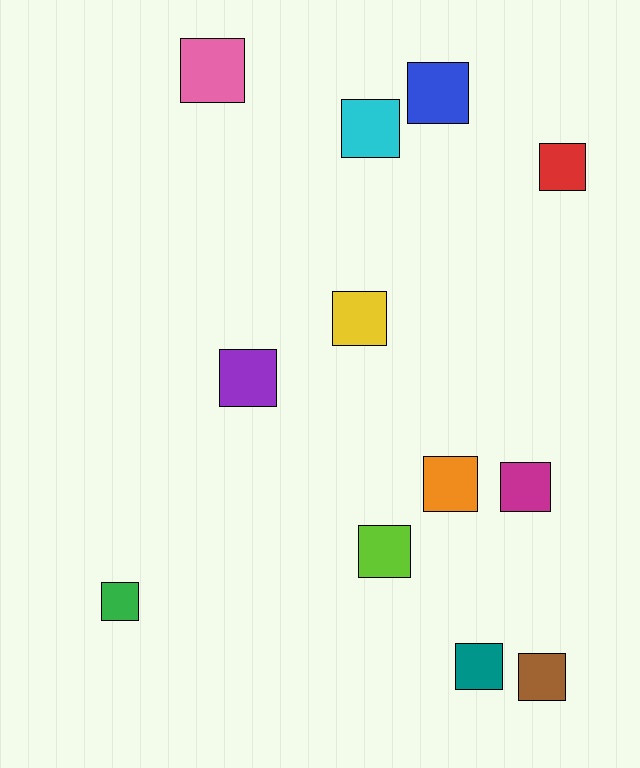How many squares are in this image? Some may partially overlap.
There are 12 squares.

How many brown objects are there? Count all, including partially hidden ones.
There is 1 brown object.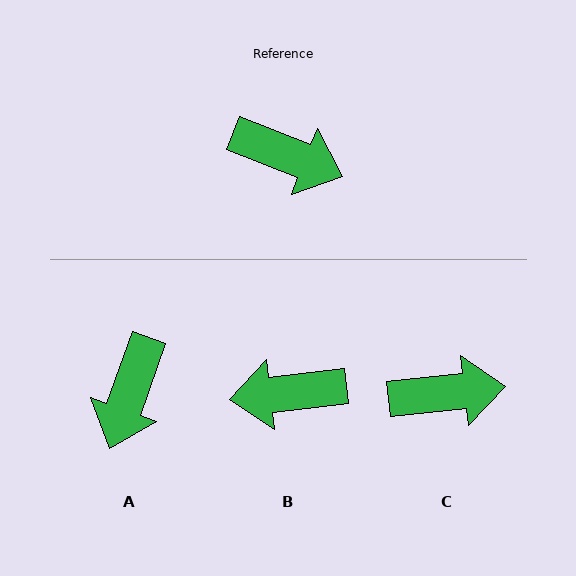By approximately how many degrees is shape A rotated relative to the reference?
Approximately 88 degrees clockwise.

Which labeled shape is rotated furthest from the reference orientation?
B, about 151 degrees away.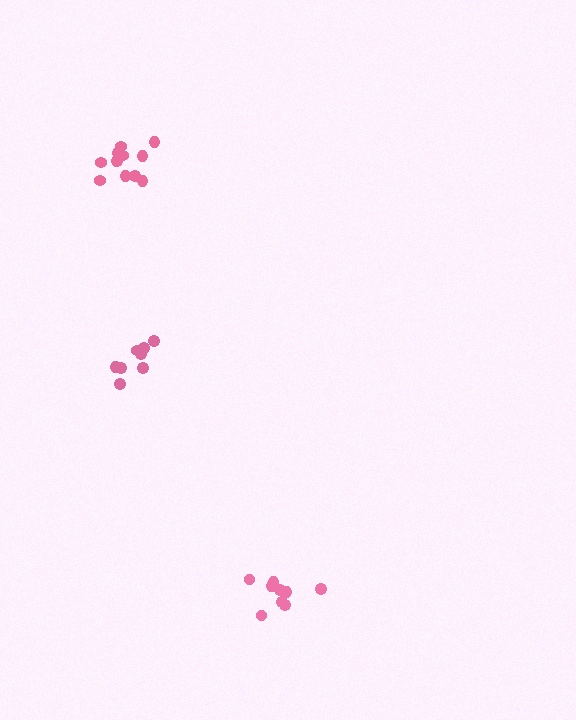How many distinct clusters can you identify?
There are 3 distinct clusters.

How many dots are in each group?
Group 1: 9 dots, Group 2: 9 dots, Group 3: 12 dots (30 total).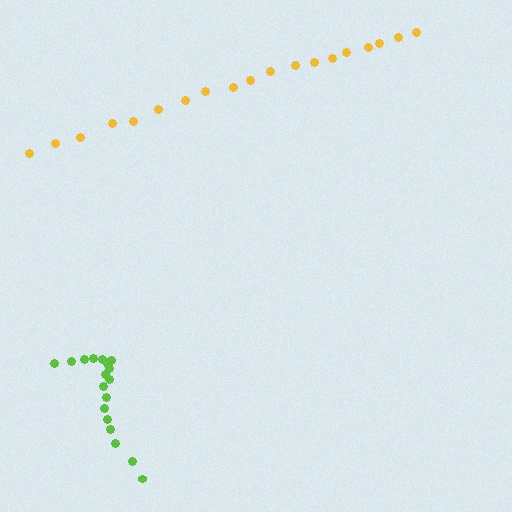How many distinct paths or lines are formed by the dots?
There are 2 distinct paths.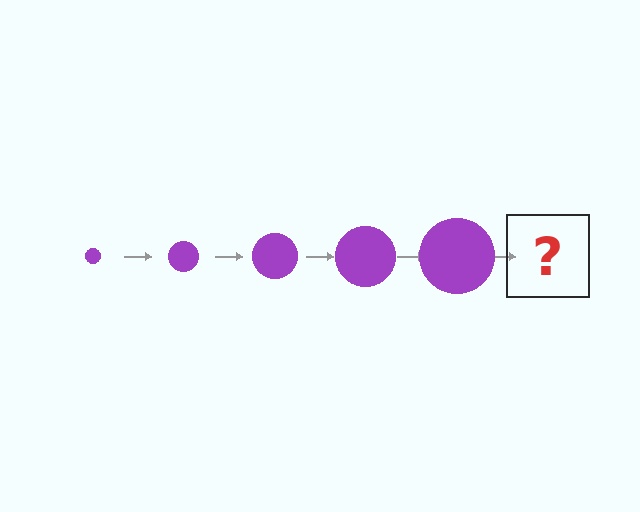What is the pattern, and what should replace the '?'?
The pattern is that the circle gets progressively larger each step. The '?' should be a purple circle, larger than the previous one.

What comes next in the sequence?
The next element should be a purple circle, larger than the previous one.